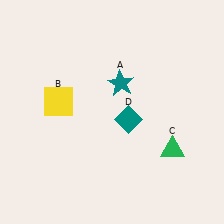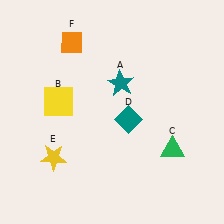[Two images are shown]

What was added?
A yellow star (E), an orange diamond (F) were added in Image 2.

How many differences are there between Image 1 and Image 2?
There are 2 differences between the two images.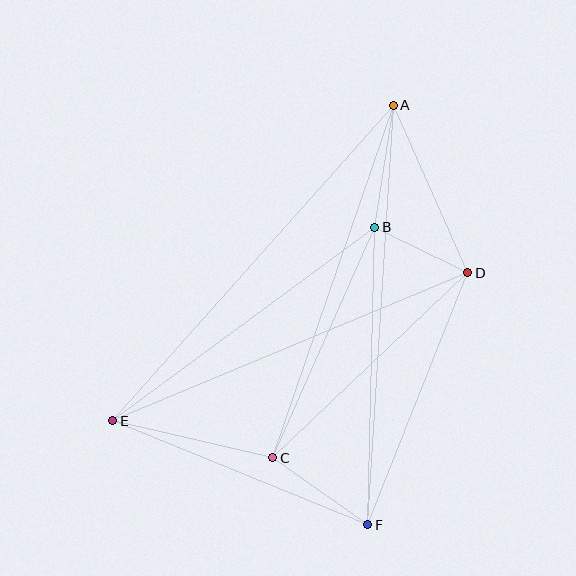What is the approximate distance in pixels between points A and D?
The distance between A and D is approximately 183 pixels.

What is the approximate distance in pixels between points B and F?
The distance between B and F is approximately 298 pixels.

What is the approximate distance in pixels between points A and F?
The distance between A and F is approximately 421 pixels.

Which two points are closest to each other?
Points B and D are closest to each other.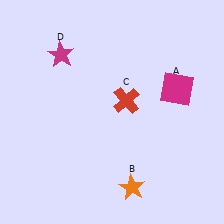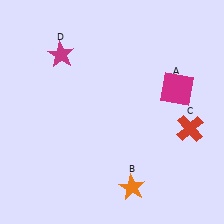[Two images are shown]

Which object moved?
The red cross (C) moved right.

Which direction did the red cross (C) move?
The red cross (C) moved right.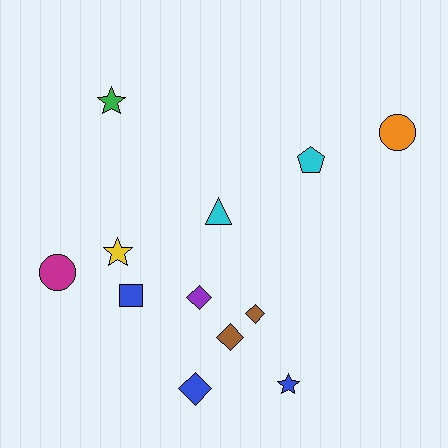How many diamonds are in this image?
There are 4 diamonds.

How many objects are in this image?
There are 12 objects.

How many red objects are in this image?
There are no red objects.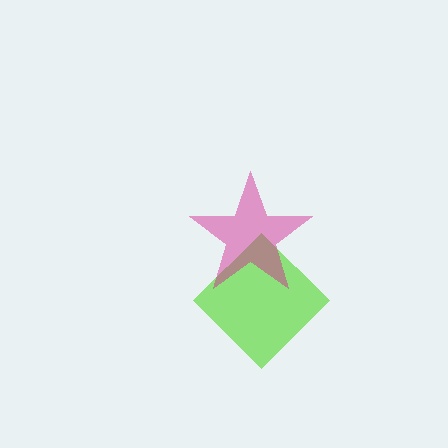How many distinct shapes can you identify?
There are 2 distinct shapes: a lime diamond, a magenta star.